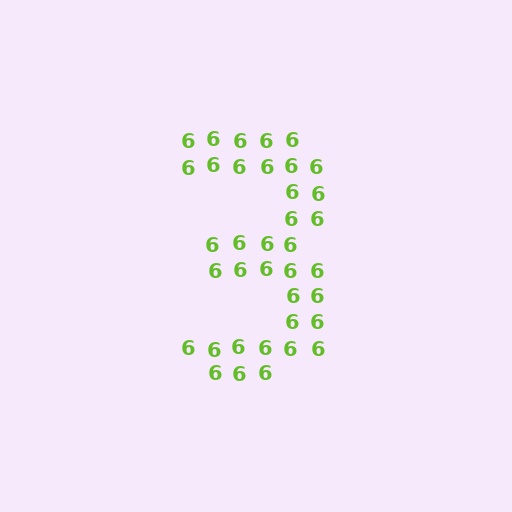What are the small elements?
The small elements are digit 6's.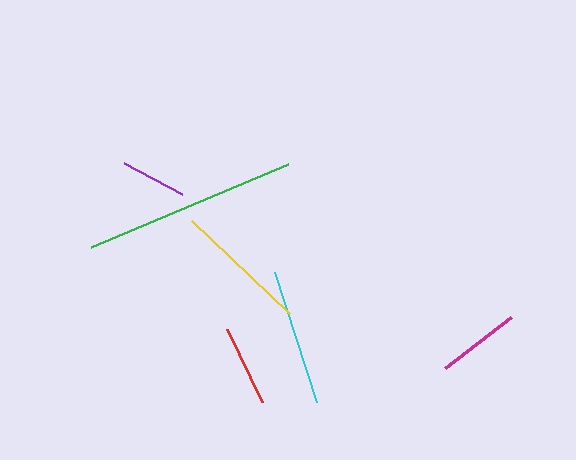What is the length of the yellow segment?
The yellow segment is approximately 134 pixels long.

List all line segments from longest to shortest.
From longest to shortest: green, cyan, yellow, magenta, red, purple.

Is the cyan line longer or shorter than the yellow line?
The cyan line is longer than the yellow line.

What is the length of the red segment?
The red segment is approximately 81 pixels long.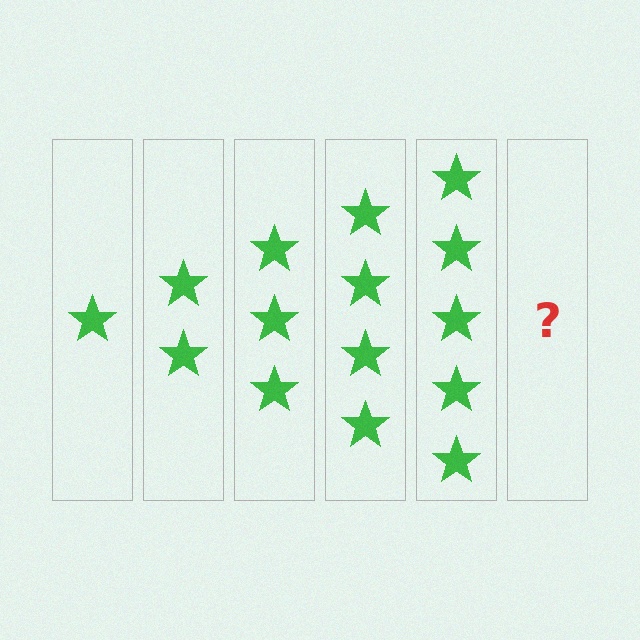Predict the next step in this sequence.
The next step is 6 stars.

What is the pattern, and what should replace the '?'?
The pattern is that each step adds one more star. The '?' should be 6 stars.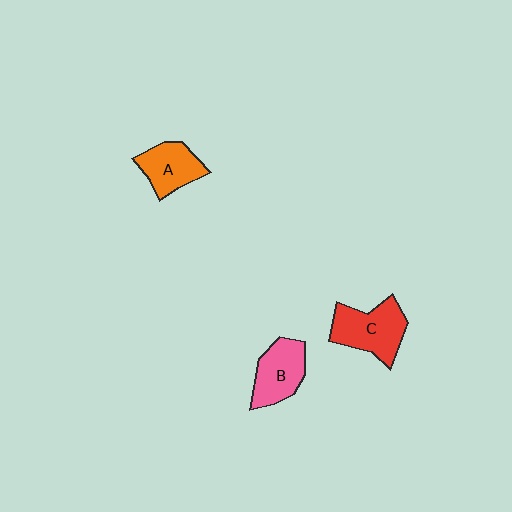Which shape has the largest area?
Shape C (red).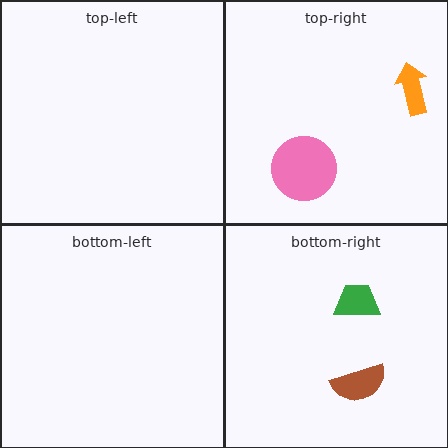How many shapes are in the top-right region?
2.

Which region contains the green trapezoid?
The bottom-right region.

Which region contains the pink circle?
The top-right region.